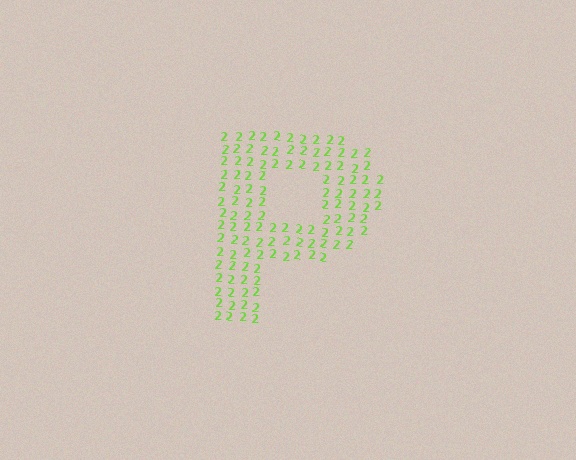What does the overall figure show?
The overall figure shows the letter P.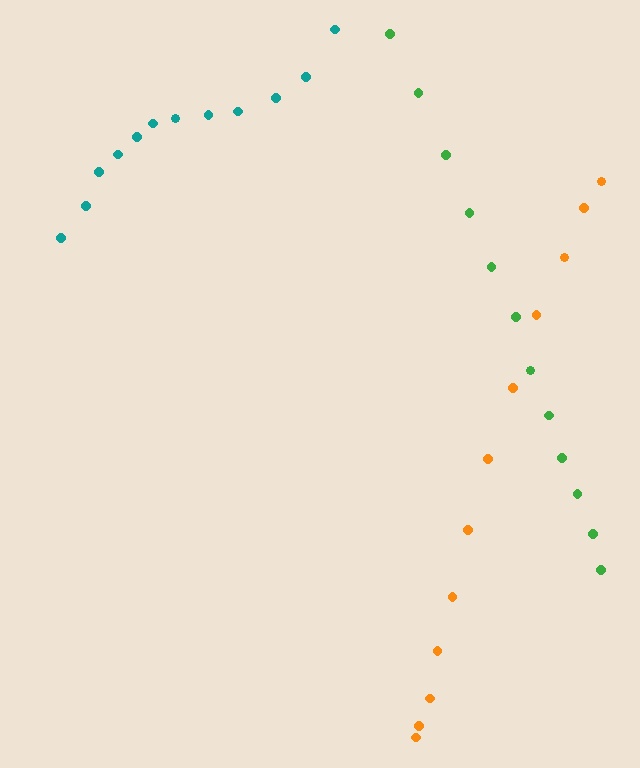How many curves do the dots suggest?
There are 3 distinct paths.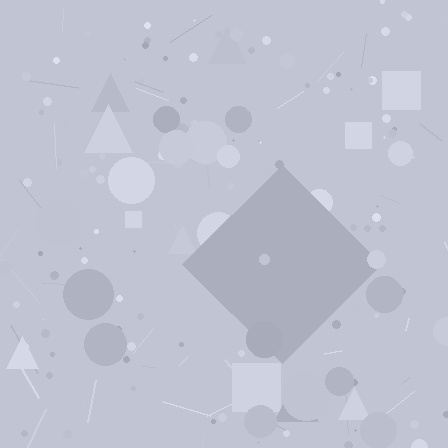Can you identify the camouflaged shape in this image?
The camouflaged shape is a diamond.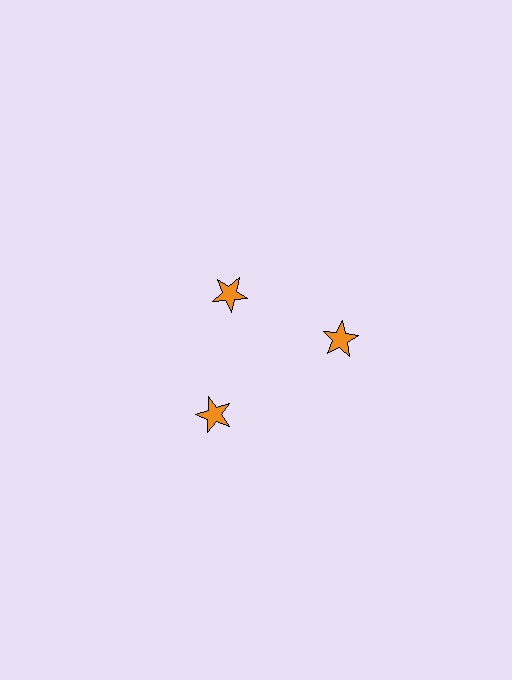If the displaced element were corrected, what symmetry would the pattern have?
It would have 3-fold rotational symmetry — the pattern would map onto itself every 120 degrees.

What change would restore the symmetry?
The symmetry would be restored by moving it outward, back onto the ring so that all 3 stars sit at equal angles and equal distance from the center.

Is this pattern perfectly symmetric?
No. The 3 orange stars are arranged in a ring, but one element near the 11 o'clock position is pulled inward toward the center, breaking the 3-fold rotational symmetry.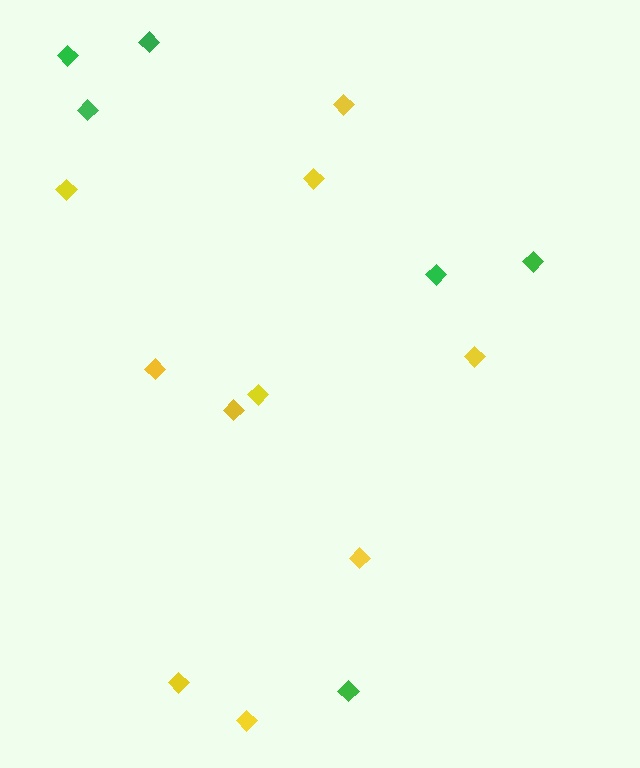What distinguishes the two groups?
There are 2 groups: one group of green diamonds (6) and one group of yellow diamonds (10).